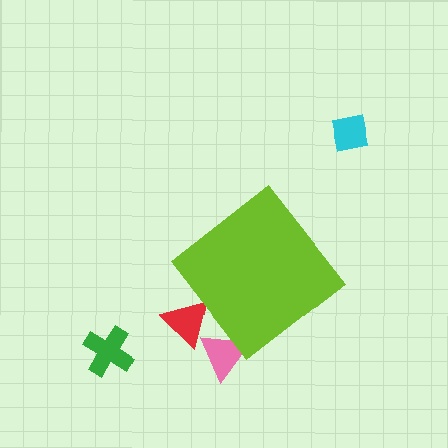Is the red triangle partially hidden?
Yes, the red triangle is partially hidden behind the lime diamond.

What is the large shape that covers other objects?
A lime diamond.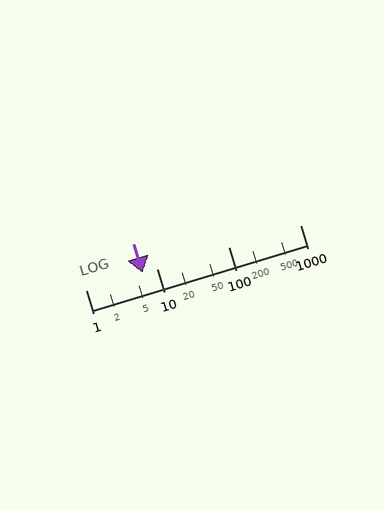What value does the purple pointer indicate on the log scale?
The pointer indicates approximately 6.3.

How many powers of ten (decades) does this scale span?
The scale spans 3 decades, from 1 to 1000.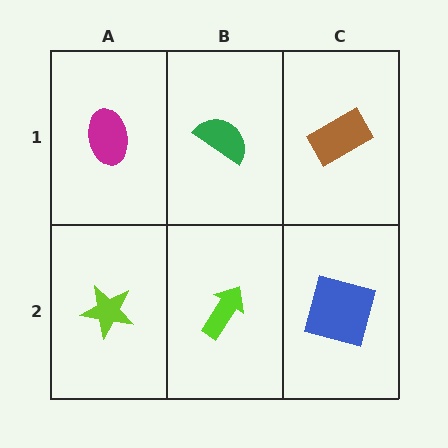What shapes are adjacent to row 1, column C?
A blue square (row 2, column C), a green semicircle (row 1, column B).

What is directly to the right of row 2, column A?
A lime arrow.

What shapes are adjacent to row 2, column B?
A green semicircle (row 1, column B), a lime star (row 2, column A), a blue square (row 2, column C).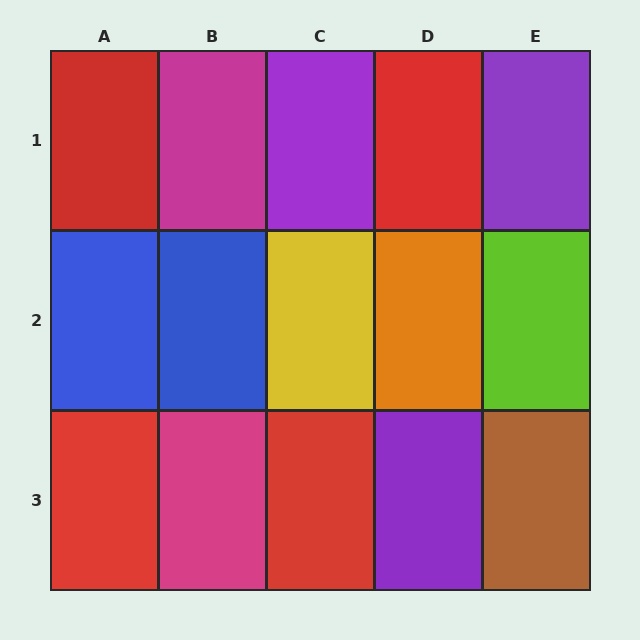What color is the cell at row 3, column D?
Purple.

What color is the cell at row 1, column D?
Red.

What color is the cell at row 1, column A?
Red.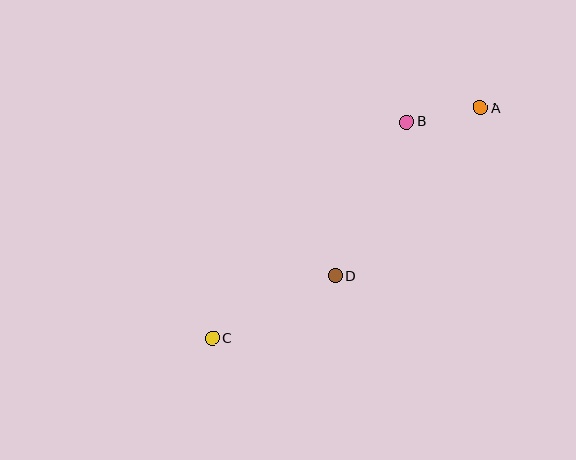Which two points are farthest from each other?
Points A and C are farthest from each other.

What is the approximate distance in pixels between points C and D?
The distance between C and D is approximately 138 pixels.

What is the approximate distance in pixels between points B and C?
The distance between B and C is approximately 291 pixels.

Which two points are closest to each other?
Points A and B are closest to each other.